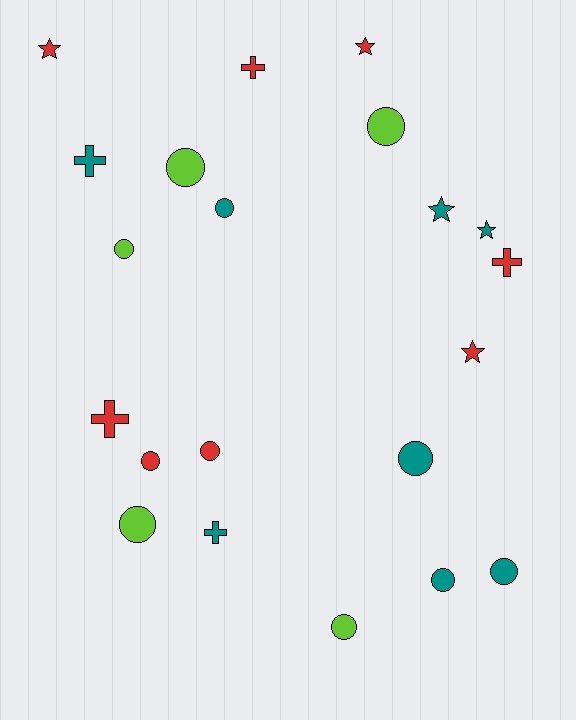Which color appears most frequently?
Red, with 8 objects.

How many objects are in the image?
There are 21 objects.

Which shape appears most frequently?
Circle, with 11 objects.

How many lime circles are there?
There are 5 lime circles.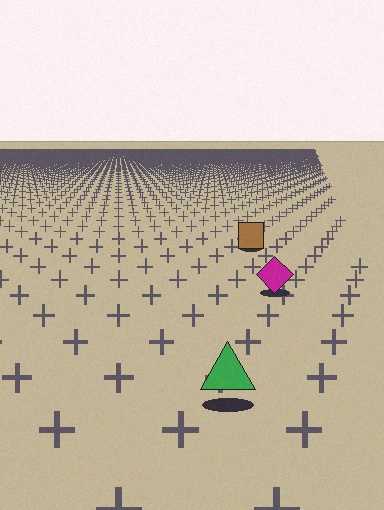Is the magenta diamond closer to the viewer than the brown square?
Yes. The magenta diamond is closer — you can tell from the texture gradient: the ground texture is coarser near it.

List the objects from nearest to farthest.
From nearest to farthest: the green triangle, the magenta diamond, the brown square.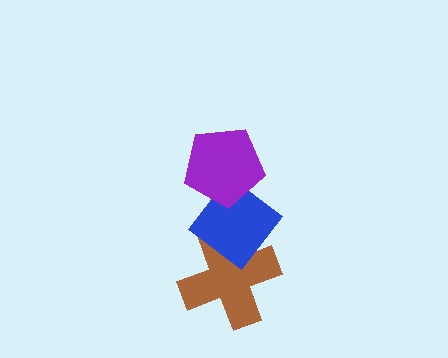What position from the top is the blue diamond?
The blue diamond is 2nd from the top.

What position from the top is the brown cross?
The brown cross is 3rd from the top.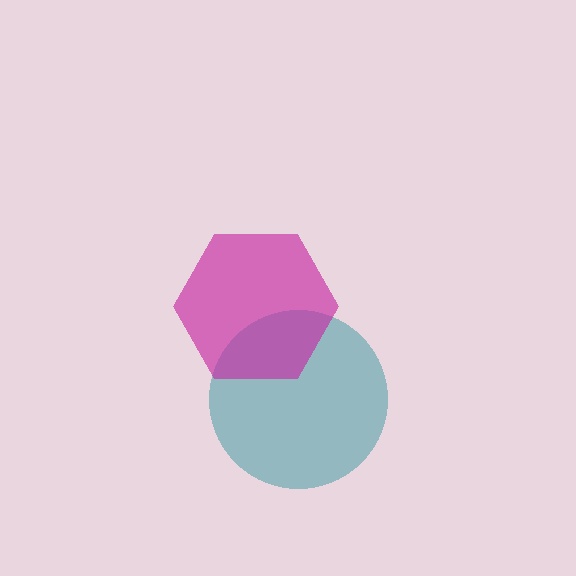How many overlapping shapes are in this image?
There are 2 overlapping shapes in the image.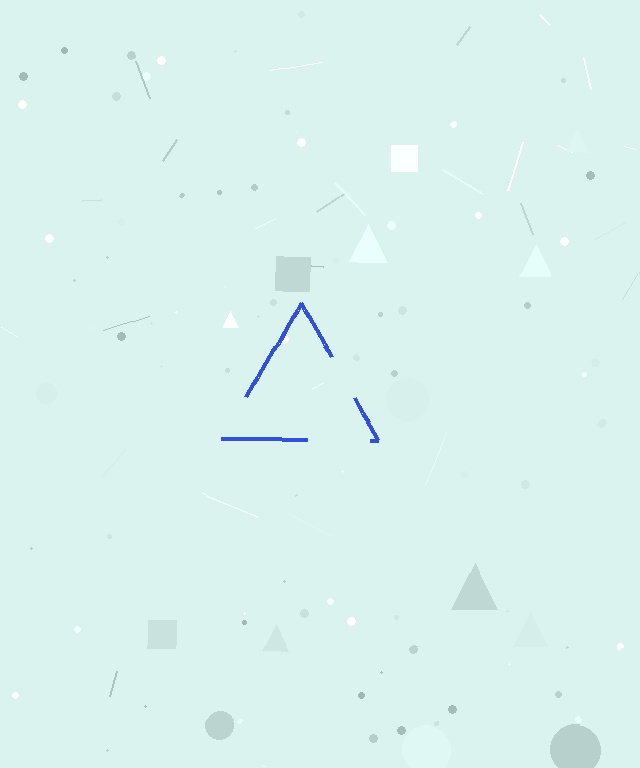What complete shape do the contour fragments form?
The contour fragments form a triangle.